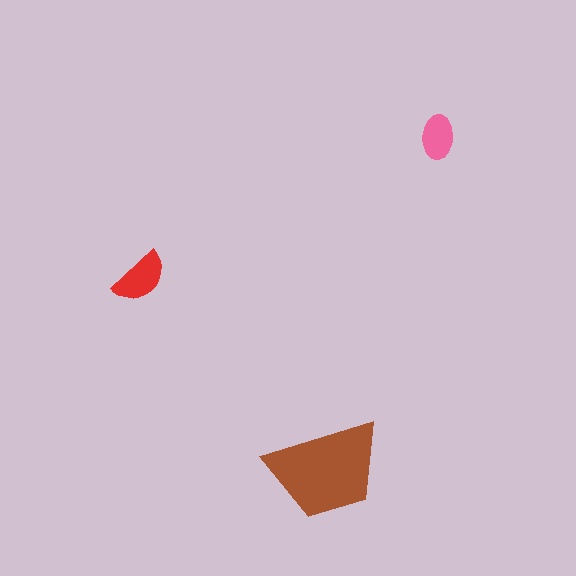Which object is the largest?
The brown trapezoid.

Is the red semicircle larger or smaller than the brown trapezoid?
Smaller.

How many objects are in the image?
There are 3 objects in the image.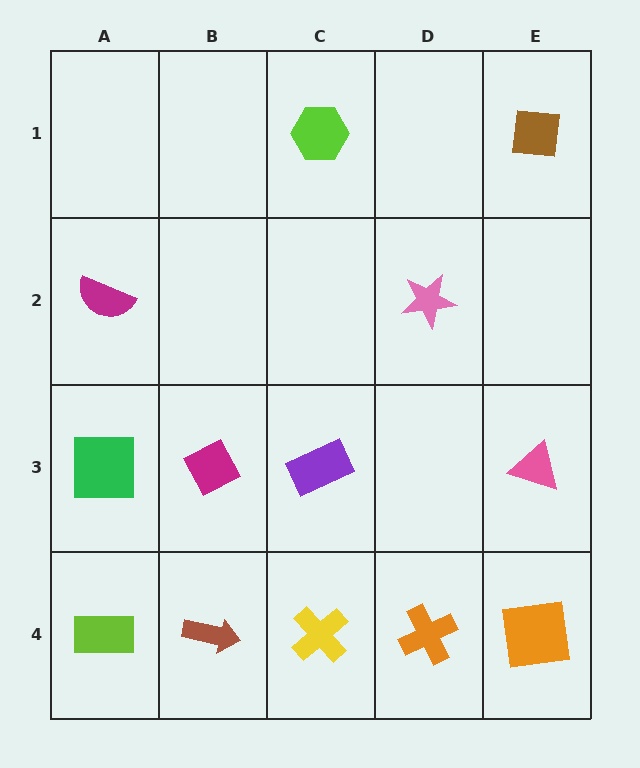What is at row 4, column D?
An orange cross.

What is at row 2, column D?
A pink star.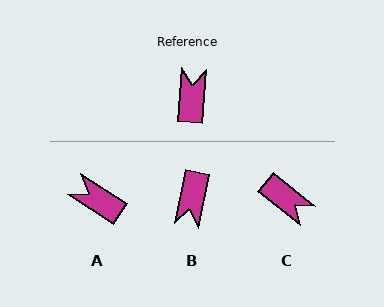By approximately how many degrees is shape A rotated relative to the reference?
Approximately 62 degrees counter-clockwise.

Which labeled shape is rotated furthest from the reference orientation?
B, about 173 degrees away.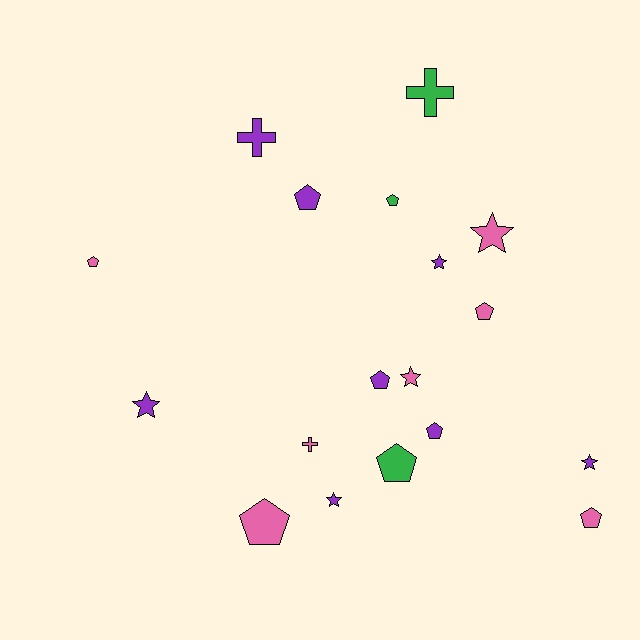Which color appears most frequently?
Purple, with 8 objects.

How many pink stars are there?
There are 2 pink stars.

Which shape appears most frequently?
Pentagon, with 9 objects.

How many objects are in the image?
There are 18 objects.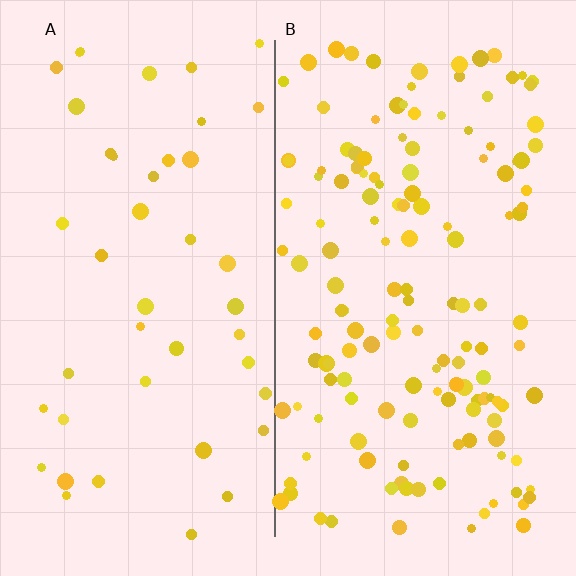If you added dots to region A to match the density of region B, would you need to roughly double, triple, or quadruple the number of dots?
Approximately triple.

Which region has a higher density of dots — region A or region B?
B (the right).